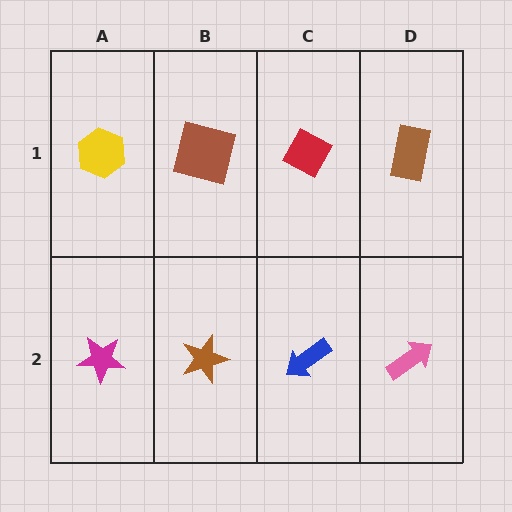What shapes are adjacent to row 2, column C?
A red diamond (row 1, column C), a brown star (row 2, column B), a pink arrow (row 2, column D).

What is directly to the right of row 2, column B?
A blue arrow.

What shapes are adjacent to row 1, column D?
A pink arrow (row 2, column D), a red diamond (row 1, column C).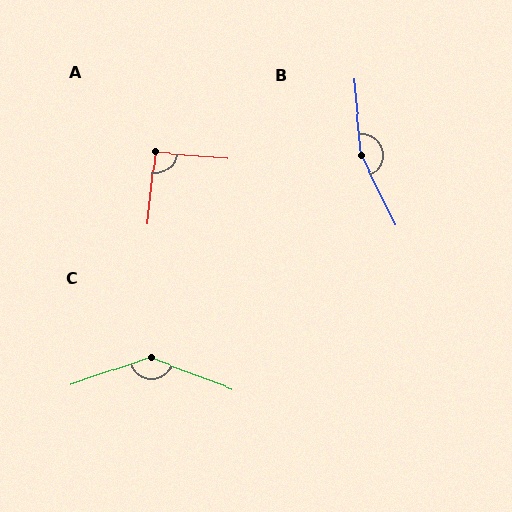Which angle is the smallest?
A, at approximately 92 degrees.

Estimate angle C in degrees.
Approximately 141 degrees.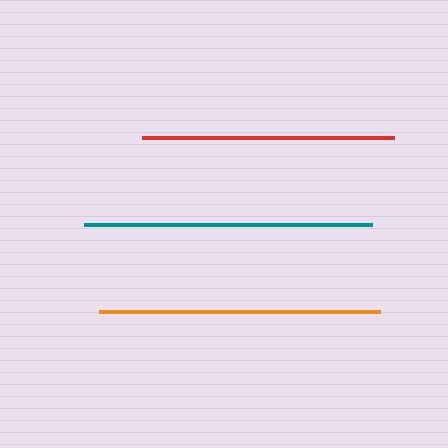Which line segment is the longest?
The teal line is the longest at approximately 288 pixels.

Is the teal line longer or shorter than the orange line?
The teal line is longer than the orange line.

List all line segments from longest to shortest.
From longest to shortest: teal, orange, red.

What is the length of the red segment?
The red segment is approximately 252 pixels long.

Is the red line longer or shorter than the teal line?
The teal line is longer than the red line.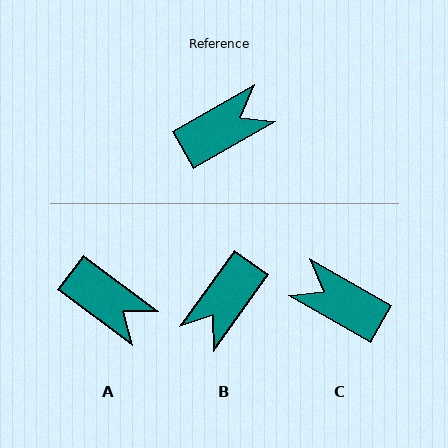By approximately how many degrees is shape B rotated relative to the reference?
Approximately 156 degrees clockwise.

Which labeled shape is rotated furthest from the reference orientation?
B, about 156 degrees away.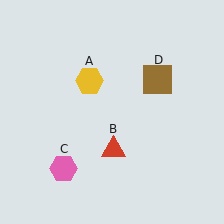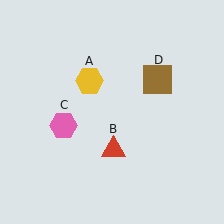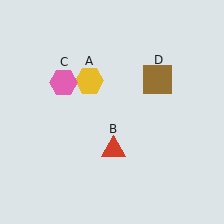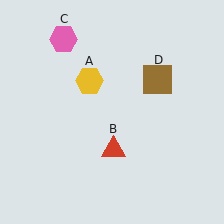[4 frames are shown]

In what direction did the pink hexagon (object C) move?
The pink hexagon (object C) moved up.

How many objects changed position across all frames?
1 object changed position: pink hexagon (object C).